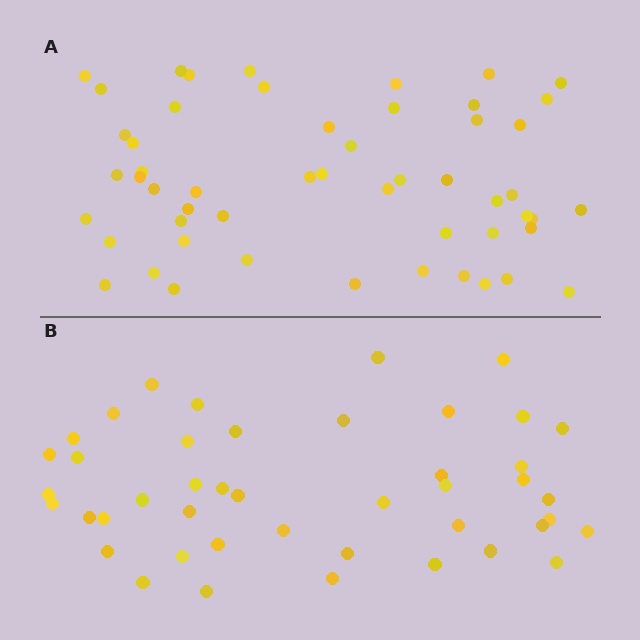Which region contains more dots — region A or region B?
Region A (the top region) has more dots.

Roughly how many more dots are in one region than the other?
Region A has roughly 8 or so more dots than region B.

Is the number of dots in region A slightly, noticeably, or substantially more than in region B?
Region A has only slightly more — the two regions are fairly close. The ratio is roughly 1.2 to 1.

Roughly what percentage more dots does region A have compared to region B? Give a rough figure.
About 20% more.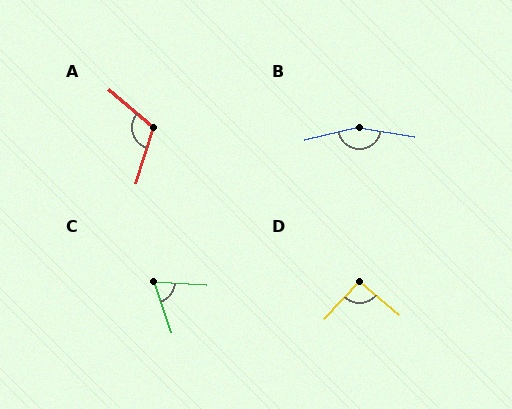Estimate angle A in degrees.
Approximately 113 degrees.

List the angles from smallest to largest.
C (68°), D (93°), A (113°), B (157°).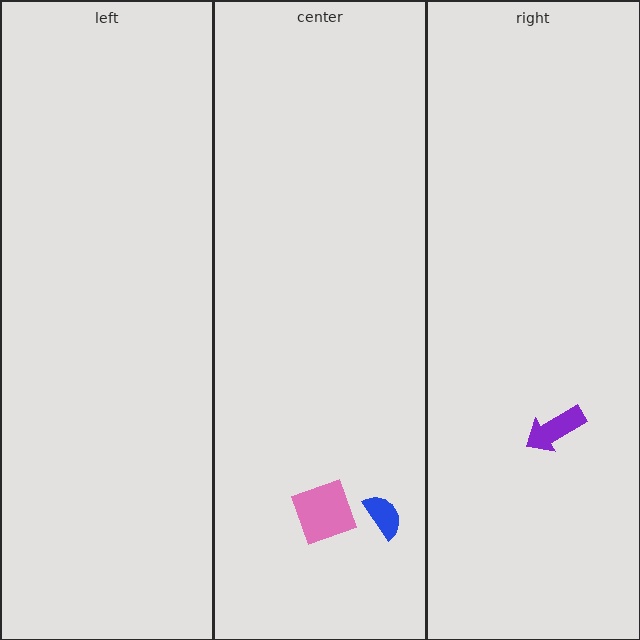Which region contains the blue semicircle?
The center region.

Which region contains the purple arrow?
The right region.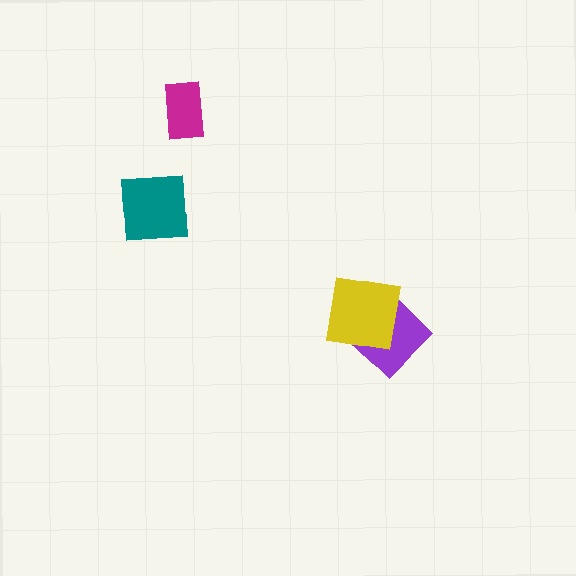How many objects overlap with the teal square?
0 objects overlap with the teal square.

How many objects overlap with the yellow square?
1 object overlaps with the yellow square.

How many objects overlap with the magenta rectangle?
0 objects overlap with the magenta rectangle.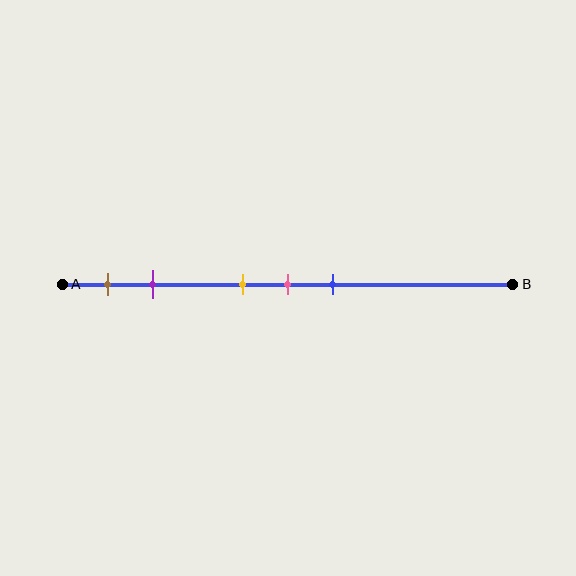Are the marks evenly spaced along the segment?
No, the marks are not evenly spaced.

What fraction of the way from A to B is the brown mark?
The brown mark is approximately 10% (0.1) of the way from A to B.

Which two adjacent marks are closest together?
The yellow and pink marks are the closest adjacent pair.